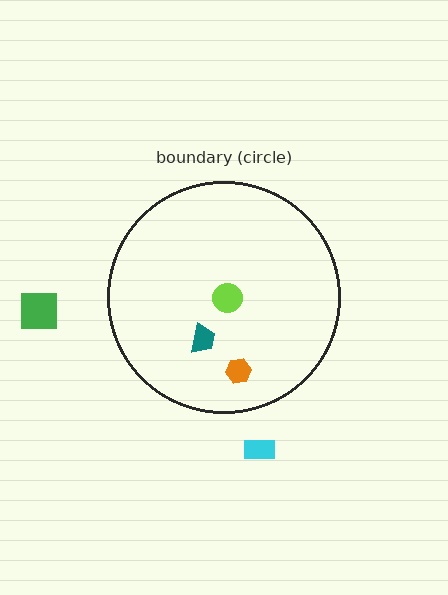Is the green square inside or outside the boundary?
Outside.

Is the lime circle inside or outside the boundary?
Inside.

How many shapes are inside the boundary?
3 inside, 2 outside.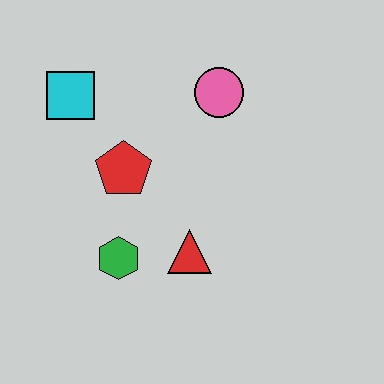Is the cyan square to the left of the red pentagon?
Yes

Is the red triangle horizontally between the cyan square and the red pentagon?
No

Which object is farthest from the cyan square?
The red triangle is farthest from the cyan square.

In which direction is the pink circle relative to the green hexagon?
The pink circle is above the green hexagon.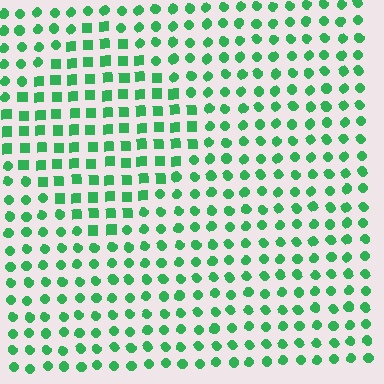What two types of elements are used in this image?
The image uses squares inside the diamond region and circles outside it.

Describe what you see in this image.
The image is filled with small green elements arranged in a uniform grid. A diamond-shaped region contains squares, while the surrounding area contains circles. The boundary is defined purely by the change in element shape.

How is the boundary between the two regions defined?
The boundary is defined by a change in element shape: squares inside vs. circles outside. All elements share the same color and spacing.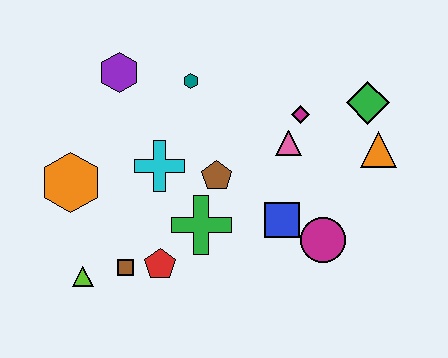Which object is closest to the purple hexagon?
The teal hexagon is closest to the purple hexagon.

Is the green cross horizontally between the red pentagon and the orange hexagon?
No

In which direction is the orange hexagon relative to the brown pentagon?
The orange hexagon is to the left of the brown pentagon.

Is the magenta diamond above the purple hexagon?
No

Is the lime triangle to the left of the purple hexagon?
Yes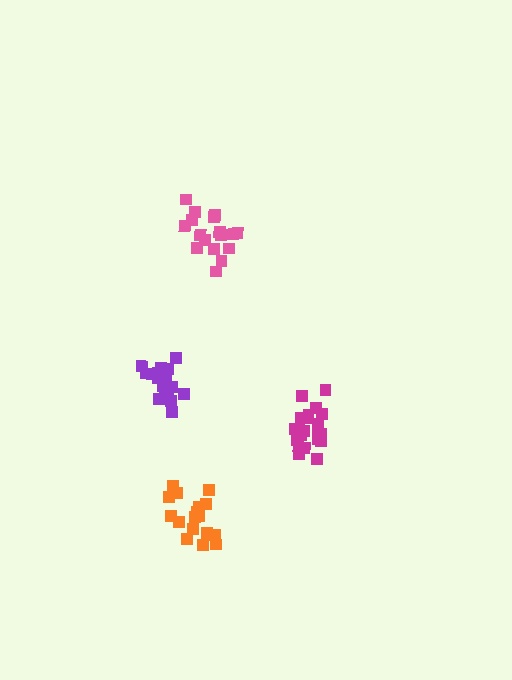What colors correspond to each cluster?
The clusters are colored: pink, magenta, orange, purple.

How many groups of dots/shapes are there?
There are 4 groups.